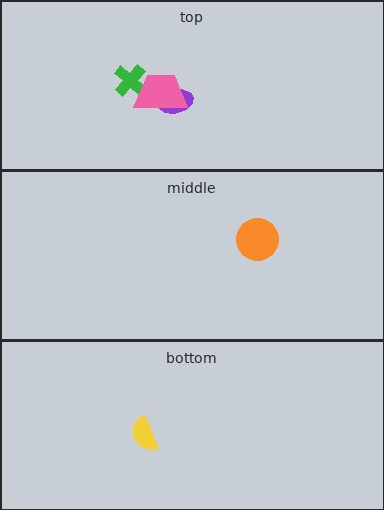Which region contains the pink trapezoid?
The top region.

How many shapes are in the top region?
3.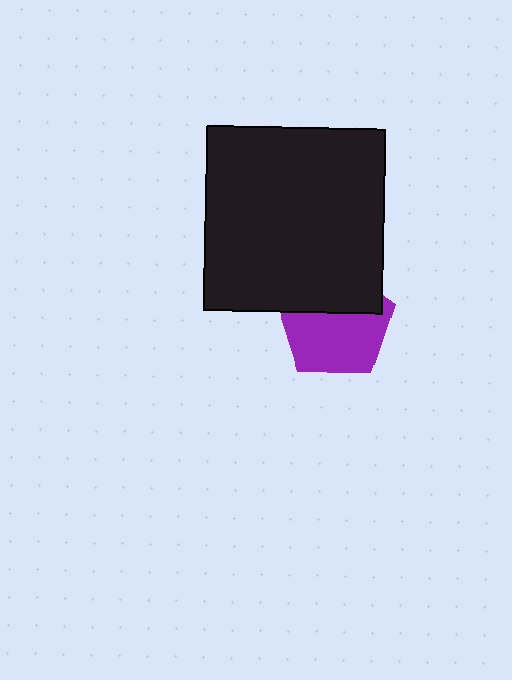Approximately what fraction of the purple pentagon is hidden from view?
Roughly 38% of the purple pentagon is hidden behind the black rectangle.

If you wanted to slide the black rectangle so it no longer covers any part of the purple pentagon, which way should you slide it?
Slide it up — that is the most direct way to separate the two shapes.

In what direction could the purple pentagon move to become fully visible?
The purple pentagon could move down. That would shift it out from behind the black rectangle entirely.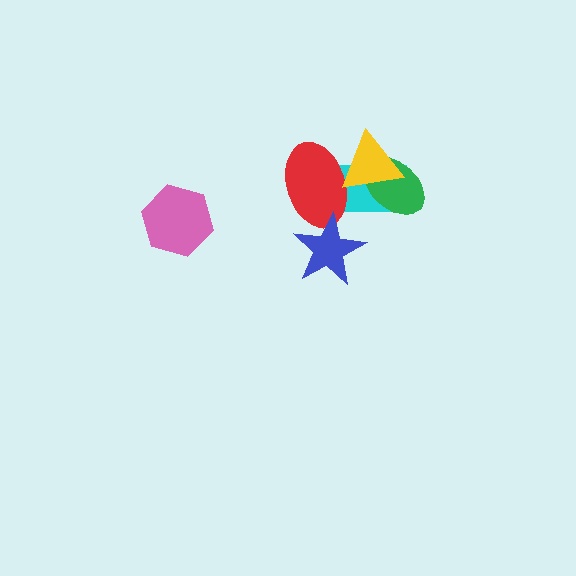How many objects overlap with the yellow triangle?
3 objects overlap with the yellow triangle.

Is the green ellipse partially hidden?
Yes, it is partially covered by another shape.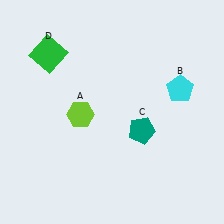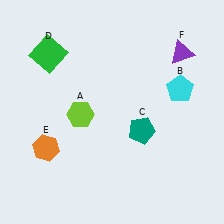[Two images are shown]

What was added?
An orange hexagon (E), a purple triangle (F) were added in Image 2.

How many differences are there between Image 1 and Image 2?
There are 2 differences between the two images.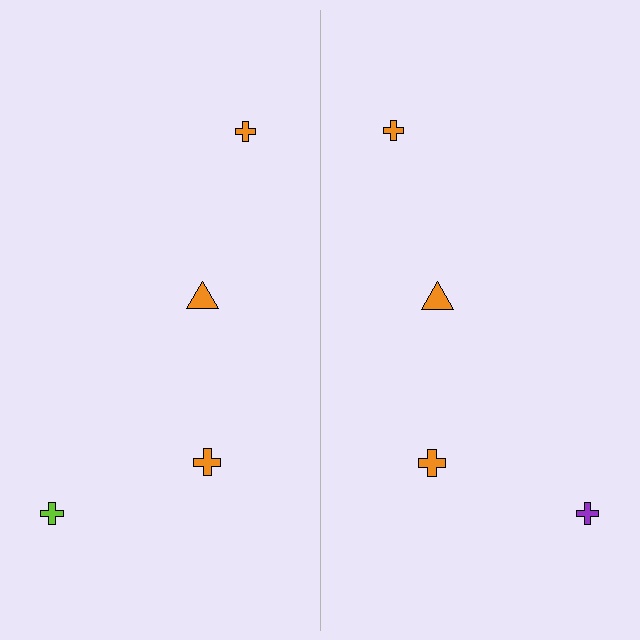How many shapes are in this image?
There are 8 shapes in this image.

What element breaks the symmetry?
The purple cross on the right side breaks the symmetry — its mirror counterpart is lime.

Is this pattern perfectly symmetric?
No, the pattern is not perfectly symmetric. The purple cross on the right side breaks the symmetry — its mirror counterpart is lime.